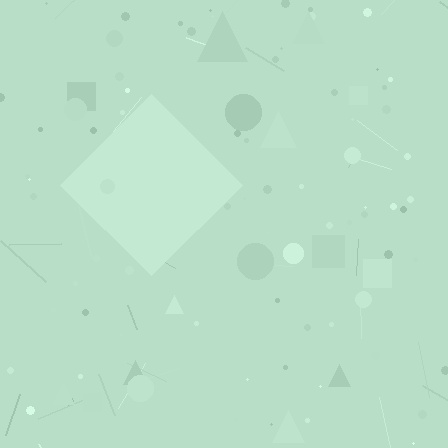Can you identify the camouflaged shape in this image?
The camouflaged shape is a diamond.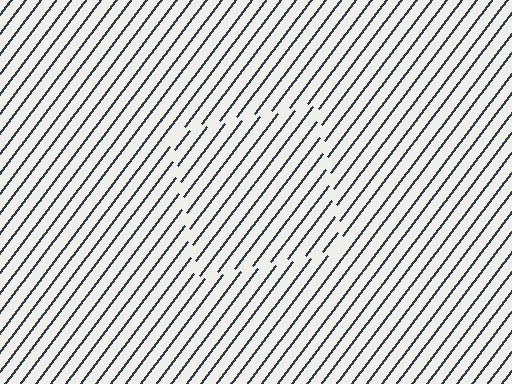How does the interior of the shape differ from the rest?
The interior of the shape contains the same grating, shifted by half a period — the contour is defined by the phase discontinuity where line-ends from the inner and outer gratings abut.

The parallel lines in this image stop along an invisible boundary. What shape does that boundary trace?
An illusory square. The interior of the shape contains the same grating, shifted by half a period — the contour is defined by the phase discontinuity where line-ends from the inner and outer gratings abut.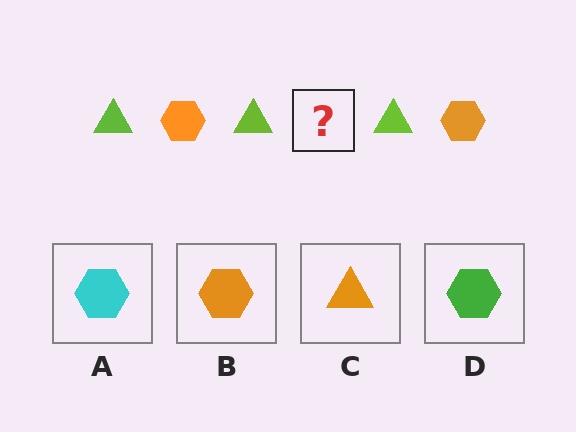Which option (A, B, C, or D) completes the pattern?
B.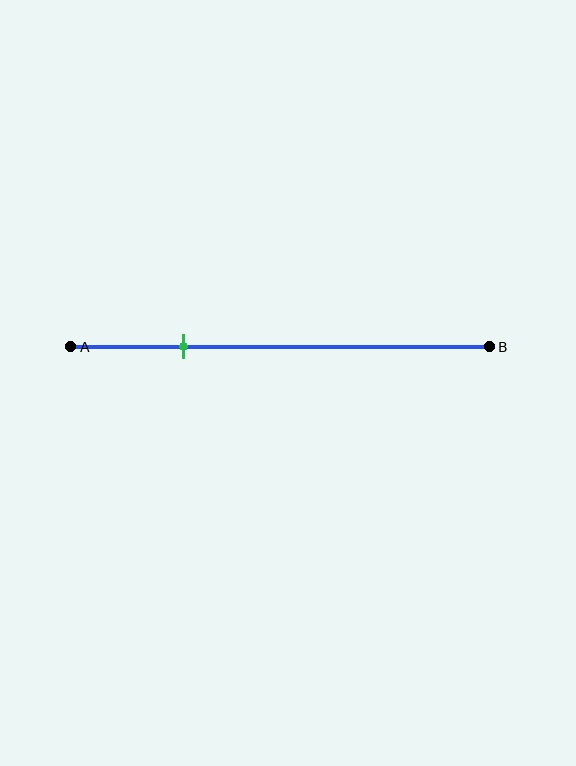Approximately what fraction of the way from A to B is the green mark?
The green mark is approximately 25% of the way from A to B.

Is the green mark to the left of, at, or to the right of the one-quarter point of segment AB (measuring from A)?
The green mark is approximately at the one-quarter point of segment AB.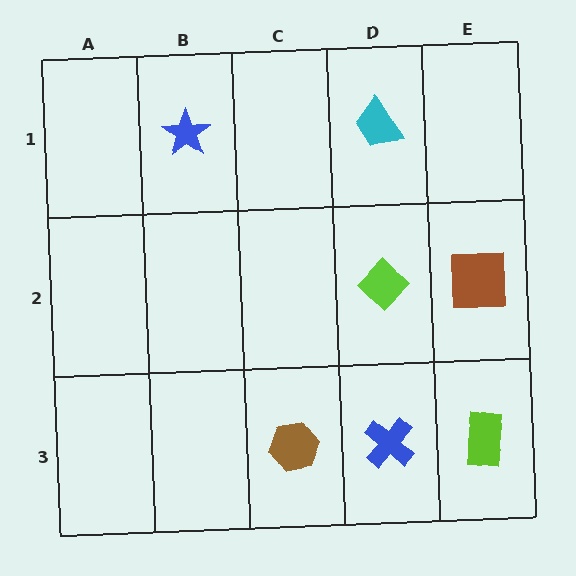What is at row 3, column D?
A blue cross.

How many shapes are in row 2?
2 shapes.